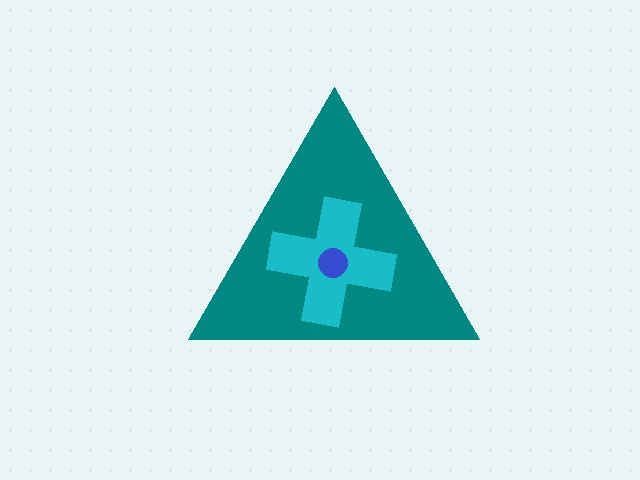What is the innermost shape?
The blue circle.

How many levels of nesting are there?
3.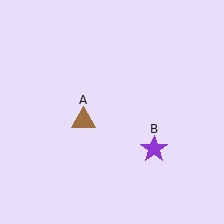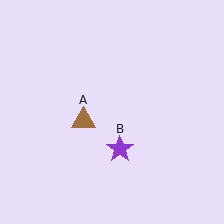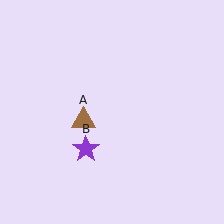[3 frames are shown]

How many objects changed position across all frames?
1 object changed position: purple star (object B).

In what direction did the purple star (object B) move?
The purple star (object B) moved left.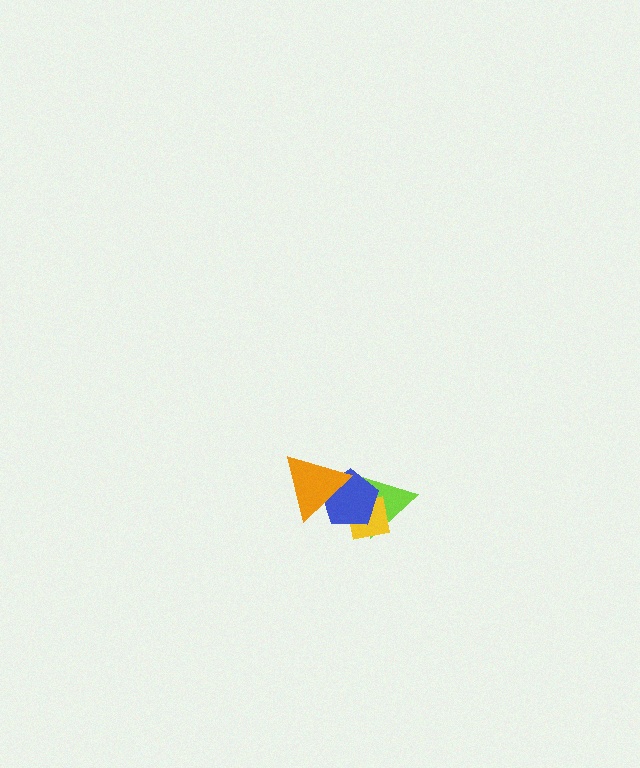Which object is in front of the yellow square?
The blue pentagon is in front of the yellow square.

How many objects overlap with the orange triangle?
1 object overlaps with the orange triangle.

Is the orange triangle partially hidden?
No, no other shape covers it.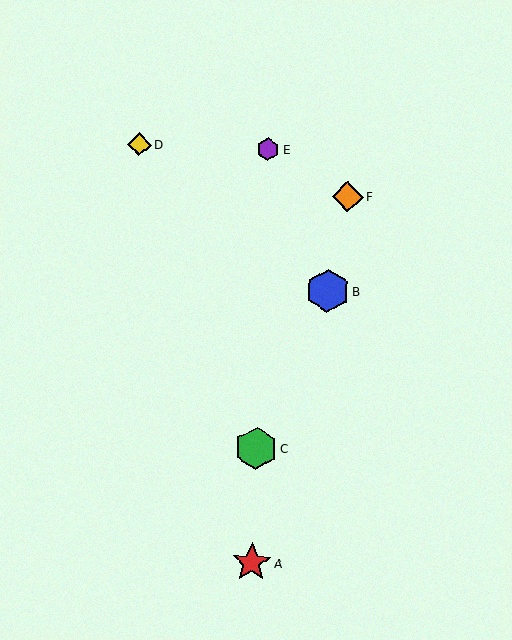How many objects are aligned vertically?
3 objects (A, C, E) are aligned vertically.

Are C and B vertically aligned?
No, C is at x≈256 and B is at x≈328.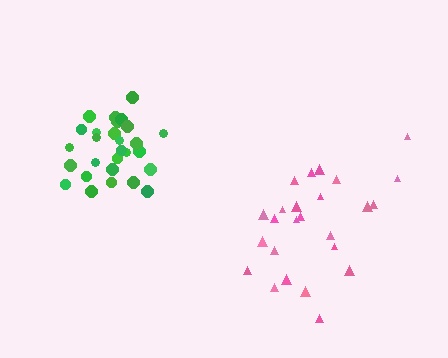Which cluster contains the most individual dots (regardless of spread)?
Green (28).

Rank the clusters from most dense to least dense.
green, pink.